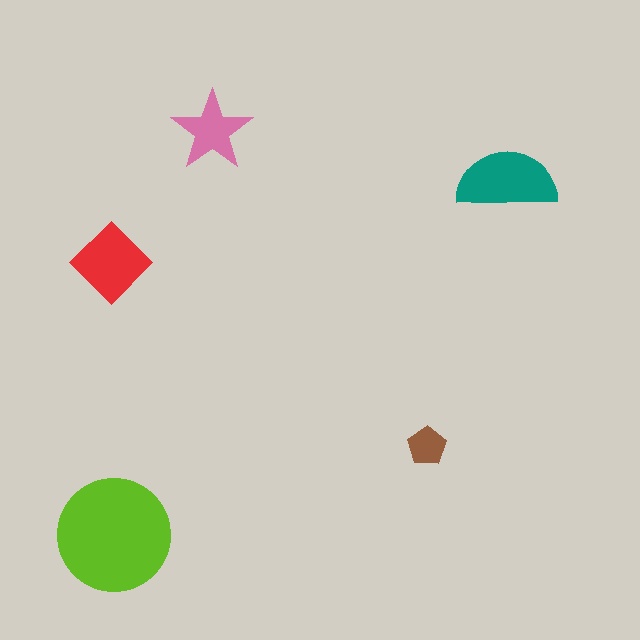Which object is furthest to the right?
The teal semicircle is rightmost.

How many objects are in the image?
There are 5 objects in the image.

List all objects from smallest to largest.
The brown pentagon, the pink star, the red diamond, the teal semicircle, the lime circle.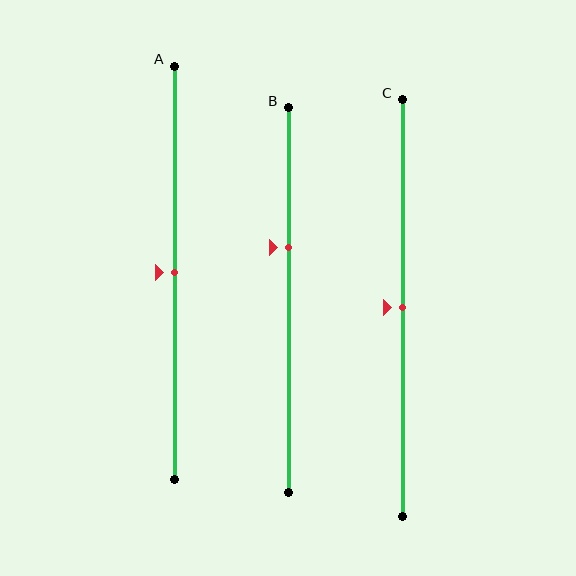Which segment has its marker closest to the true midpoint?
Segment A has its marker closest to the true midpoint.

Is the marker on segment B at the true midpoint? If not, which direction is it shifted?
No, the marker on segment B is shifted upward by about 14% of the segment length.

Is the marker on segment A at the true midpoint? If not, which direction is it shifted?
Yes, the marker on segment A is at the true midpoint.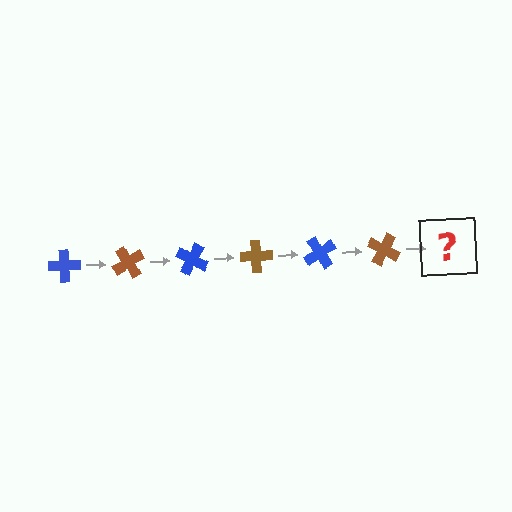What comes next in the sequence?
The next element should be a blue cross, rotated 360 degrees from the start.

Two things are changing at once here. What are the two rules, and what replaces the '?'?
The two rules are that it rotates 60 degrees each step and the color cycles through blue and brown. The '?' should be a blue cross, rotated 360 degrees from the start.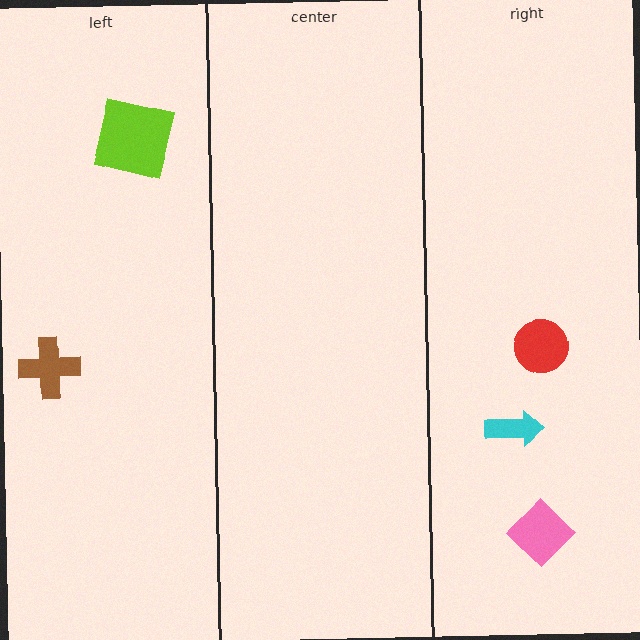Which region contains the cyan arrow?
The right region.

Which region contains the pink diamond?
The right region.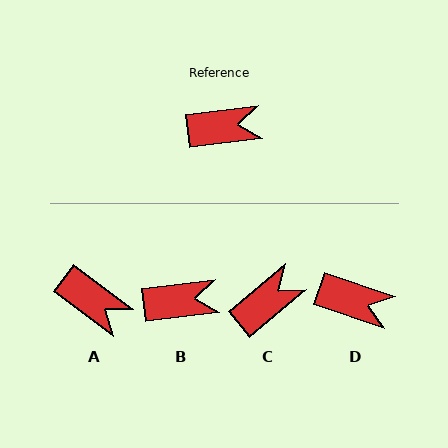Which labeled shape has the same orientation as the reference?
B.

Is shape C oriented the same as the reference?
No, it is off by about 33 degrees.